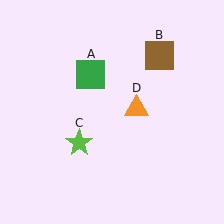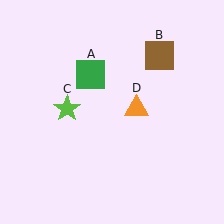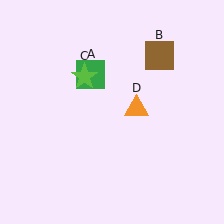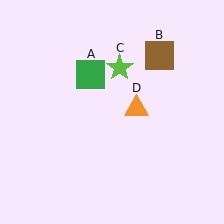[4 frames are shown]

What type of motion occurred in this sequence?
The lime star (object C) rotated clockwise around the center of the scene.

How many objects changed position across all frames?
1 object changed position: lime star (object C).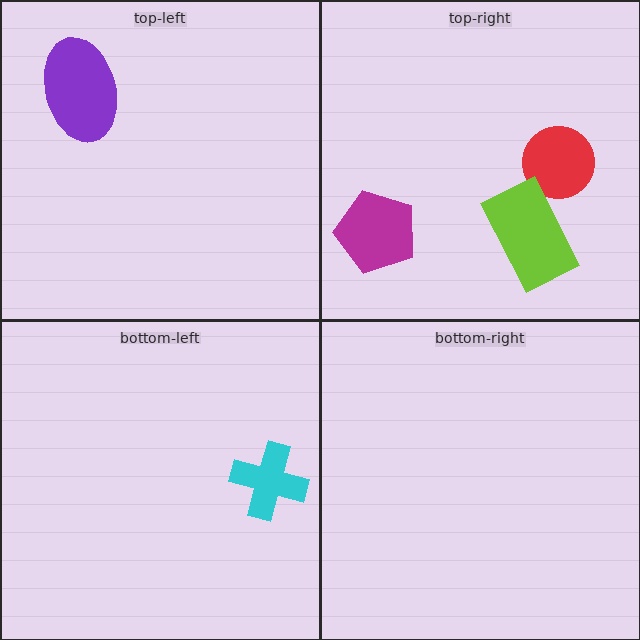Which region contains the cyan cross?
The bottom-left region.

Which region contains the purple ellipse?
The top-left region.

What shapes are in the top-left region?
The purple ellipse.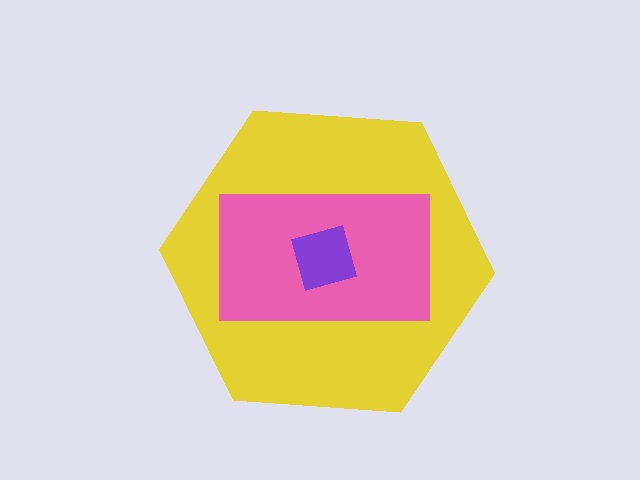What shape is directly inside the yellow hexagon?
The pink rectangle.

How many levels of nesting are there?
3.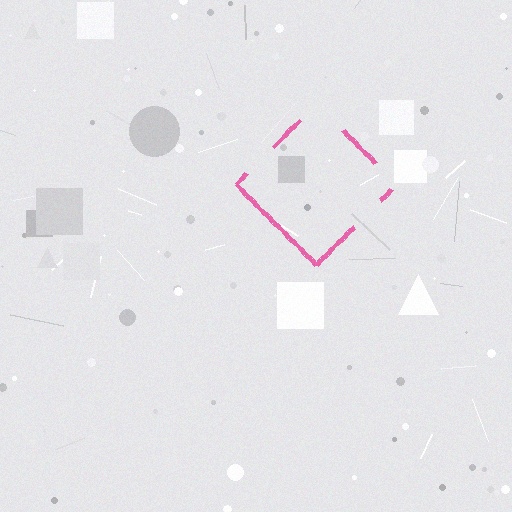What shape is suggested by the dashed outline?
The dashed outline suggests a diamond.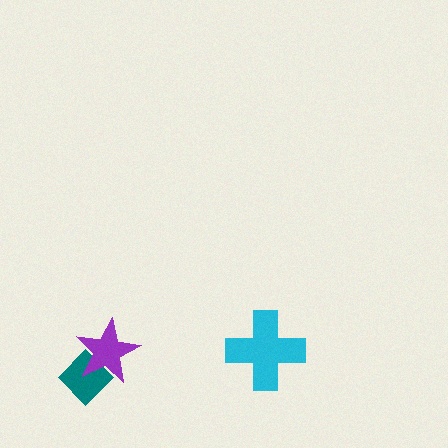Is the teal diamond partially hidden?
Yes, it is partially covered by another shape.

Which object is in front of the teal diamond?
The purple star is in front of the teal diamond.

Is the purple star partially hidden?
No, no other shape covers it.